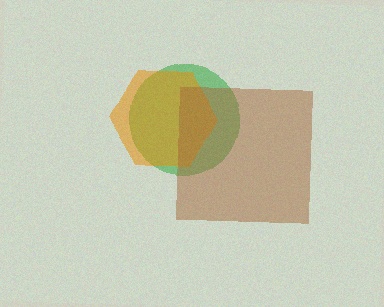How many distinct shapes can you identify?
There are 3 distinct shapes: a green circle, an orange hexagon, a brown square.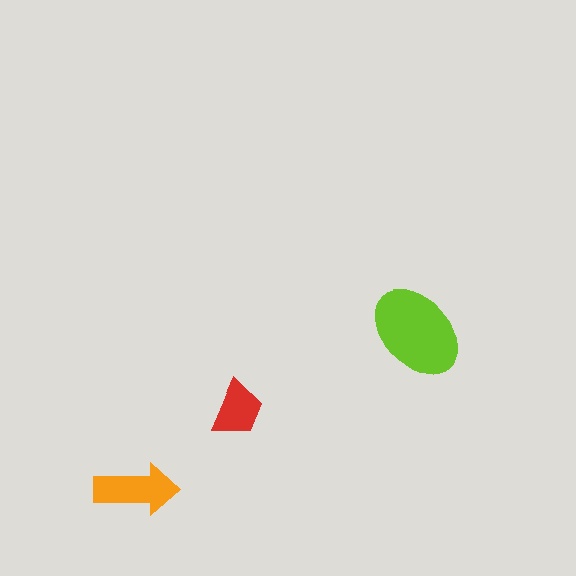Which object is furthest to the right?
The lime ellipse is rightmost.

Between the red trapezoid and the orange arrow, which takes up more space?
The orange arrow.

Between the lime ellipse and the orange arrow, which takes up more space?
The lime ellipse.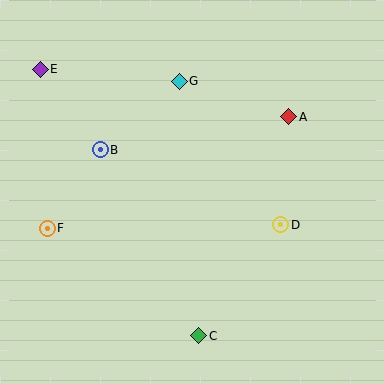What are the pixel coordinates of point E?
Point E is at (40, 69).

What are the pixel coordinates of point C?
Point C is at (199, 336).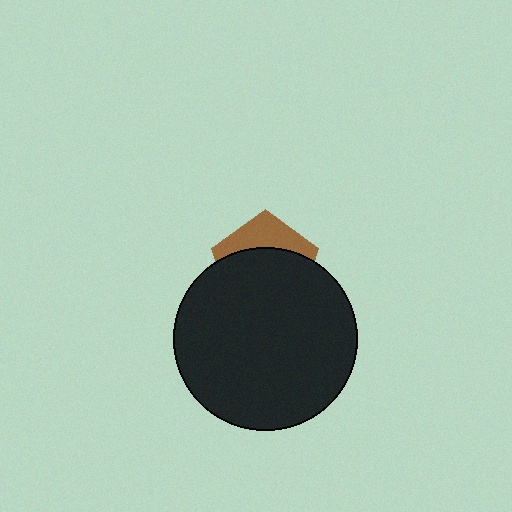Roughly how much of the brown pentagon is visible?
A small part of it is visible (roughly 33%).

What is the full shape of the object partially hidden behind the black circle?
The partially hidden object is a brown pentagon.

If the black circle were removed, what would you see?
You would see the complete brown pentagon.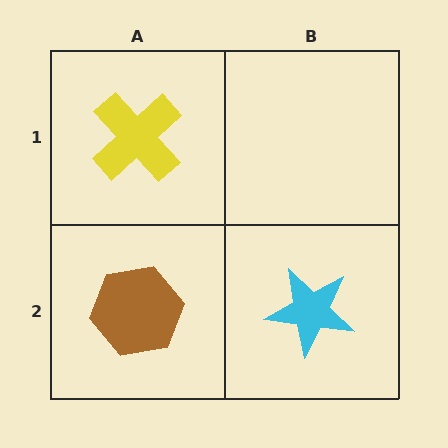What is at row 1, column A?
A yellow cross.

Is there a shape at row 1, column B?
No, that cell is empty.